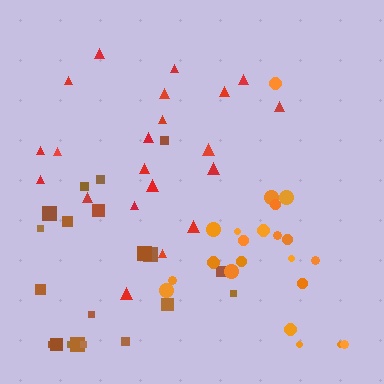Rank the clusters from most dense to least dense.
orange, brown, red.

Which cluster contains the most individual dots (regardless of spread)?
Orange (22).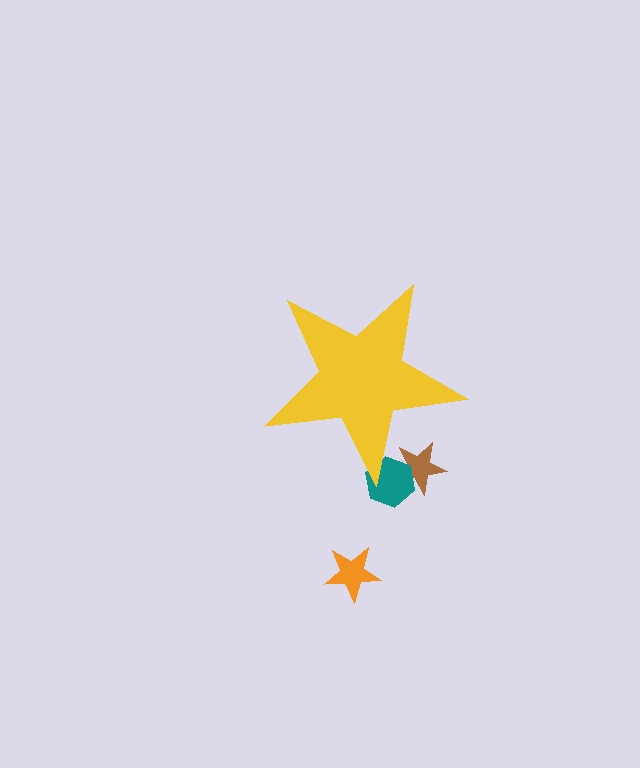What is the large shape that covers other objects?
A yellow star.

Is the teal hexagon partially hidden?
Yes, the teal hexagon is partially hidden behind the yellow star.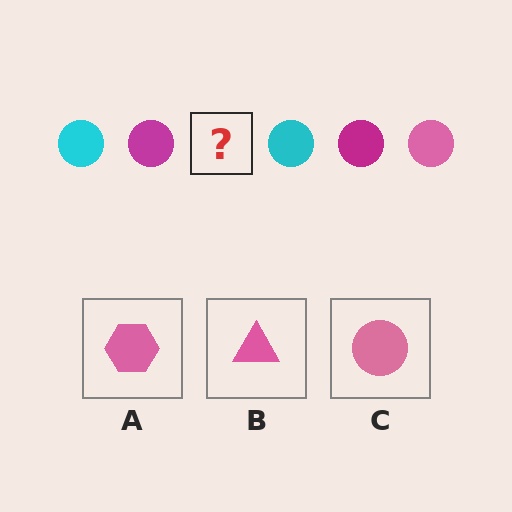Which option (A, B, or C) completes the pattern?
C.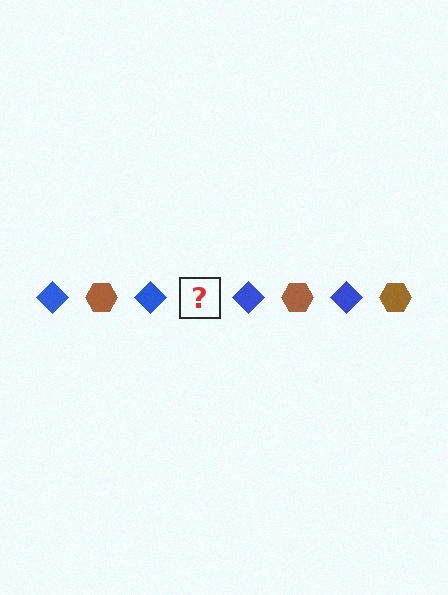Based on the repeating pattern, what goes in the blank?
The blank should be a brown hexagon.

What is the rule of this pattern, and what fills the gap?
The rule is that the pattern alternates between blue diamond and brown hexagon. The gap should be filled with a brown hexagon.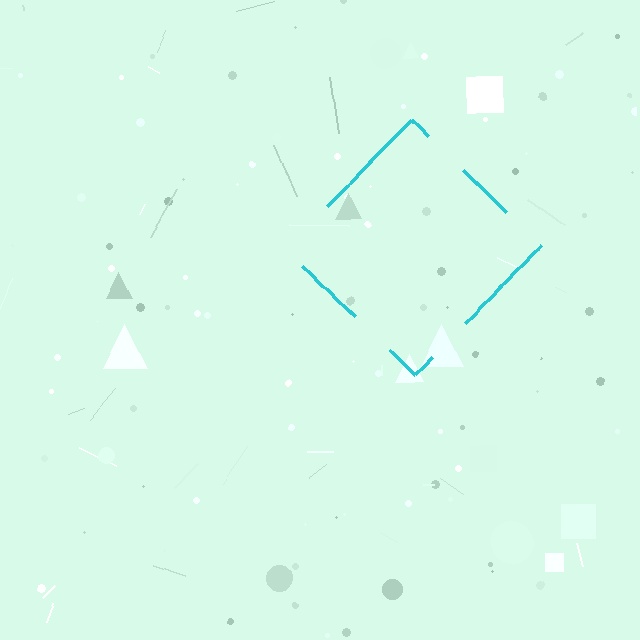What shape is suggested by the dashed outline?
The dashed outline suggests a diamond.